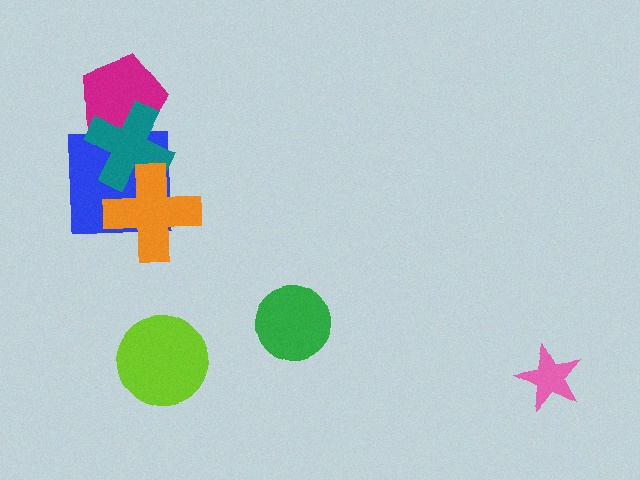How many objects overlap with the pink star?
0 objects overlap with the pink star.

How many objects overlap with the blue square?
3 objects overlap with the blue square.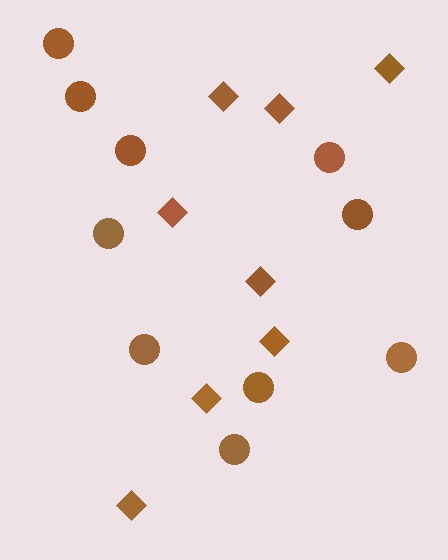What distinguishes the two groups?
There are 2 groups: one group of diamonds (8) and one group of circles (10).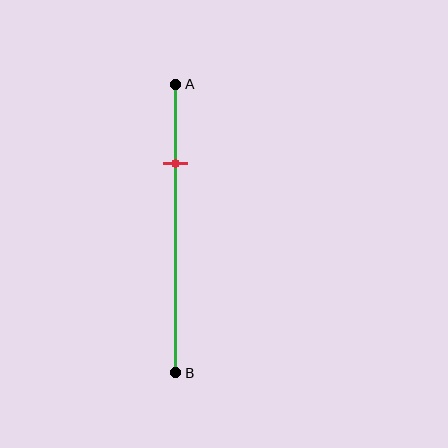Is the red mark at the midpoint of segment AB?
No, the mark is at about 30% from A, not at the 50% midpoint.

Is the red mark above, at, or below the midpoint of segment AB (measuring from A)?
The red mark is above the midpoint of segment AB.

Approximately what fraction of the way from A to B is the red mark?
The red mark is approximately 30% of the way from A to B.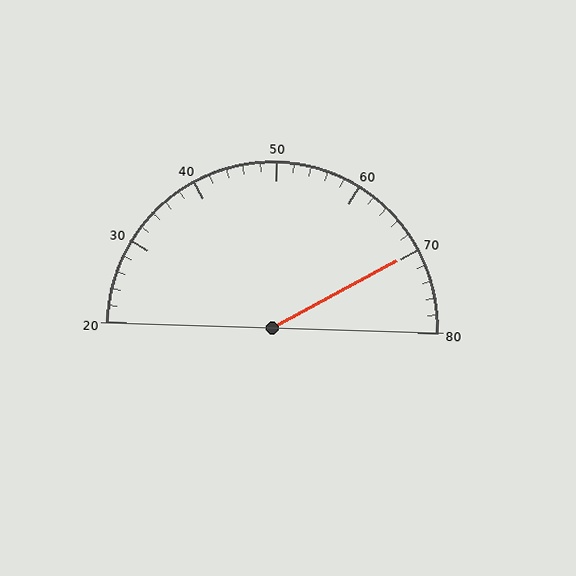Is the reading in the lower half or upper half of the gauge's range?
The reading is in the upper half of the range (20 to 80).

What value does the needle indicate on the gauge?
The needle indicates approximately 70.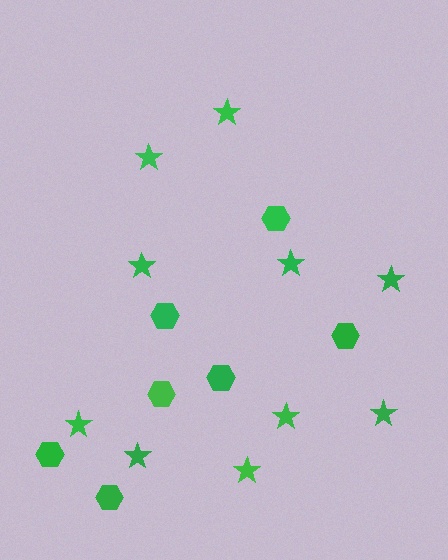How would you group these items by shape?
There are 2 groups: one group of stars (10) and one group of hexagons (7).